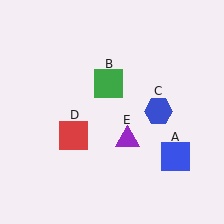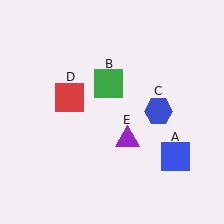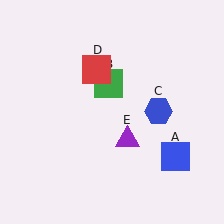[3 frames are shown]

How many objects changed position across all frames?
1 object changed position: red square (object D).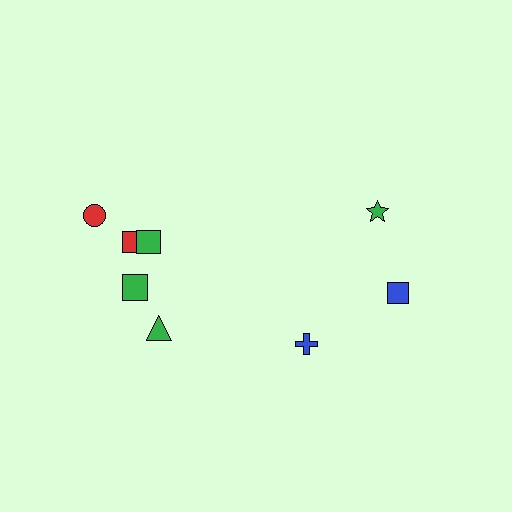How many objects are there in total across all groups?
There are 8 objects.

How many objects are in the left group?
There are 5 objects.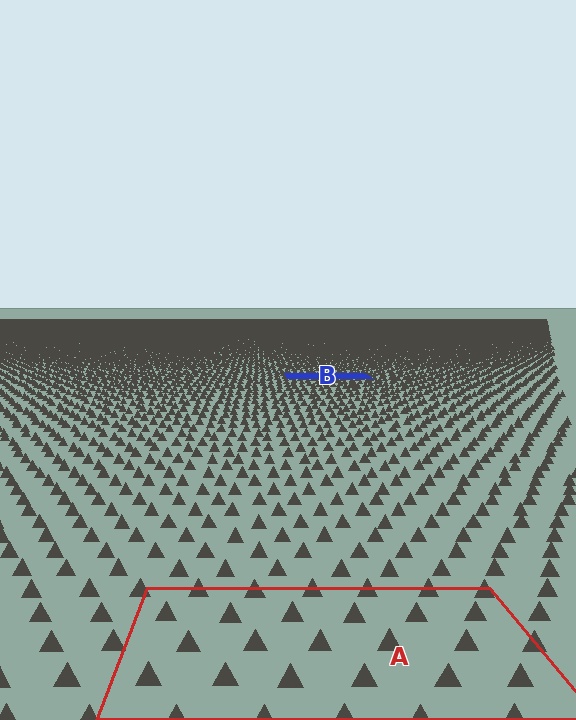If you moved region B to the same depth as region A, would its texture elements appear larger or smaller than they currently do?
They would appear larger. At a closer depth, the same texture elements are projected at a bigger on-screen size.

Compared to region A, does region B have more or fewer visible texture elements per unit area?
Region B has more texture elements per unit area — they are packed more densely because it is farther away.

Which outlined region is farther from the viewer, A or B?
Region B is farther from the viewer — the texture elements inside it appear smaller and more densely packed.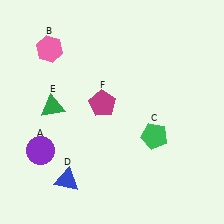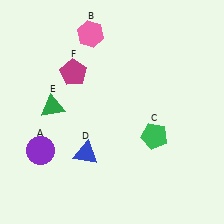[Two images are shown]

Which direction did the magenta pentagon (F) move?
The magenta pentagon (F) moved up.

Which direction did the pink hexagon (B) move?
The pink hexagon (B) moved right.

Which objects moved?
The objects that moved are: the pink hexagon (B), the blue triangle (D), the magenta pentagon (F).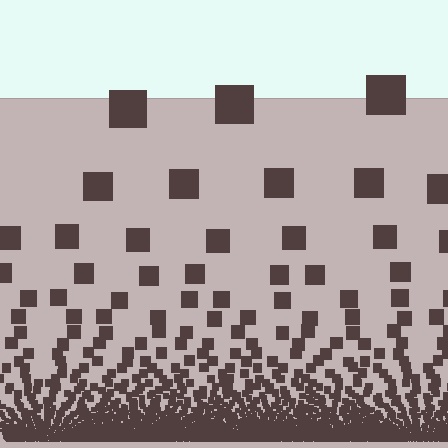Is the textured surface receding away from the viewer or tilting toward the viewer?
The surface appears to tilt toward the viewer. Texture elements get larger and sparser toward the top.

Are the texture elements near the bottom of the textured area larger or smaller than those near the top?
Smaller. The gradient is inverted — elements near the bottom are smaller and denser.